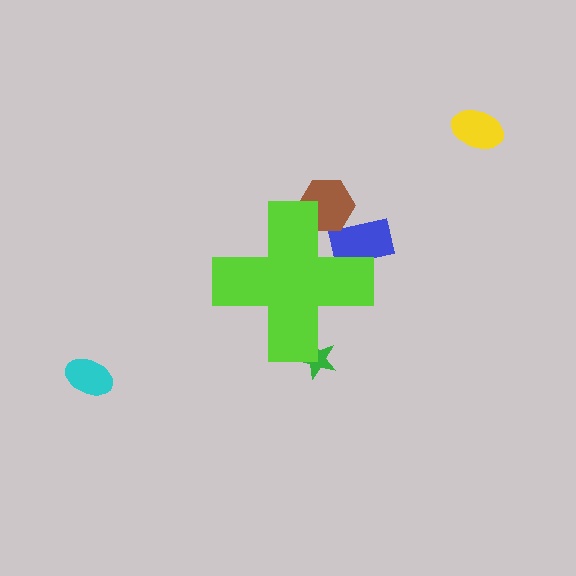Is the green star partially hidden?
Yes, the green star is partially hidden behind the lime cross.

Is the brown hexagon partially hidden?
Yes, the brown hexagon is partially hidden behind the lime cross.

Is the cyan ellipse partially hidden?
No, the cyan ellipse is fully visible.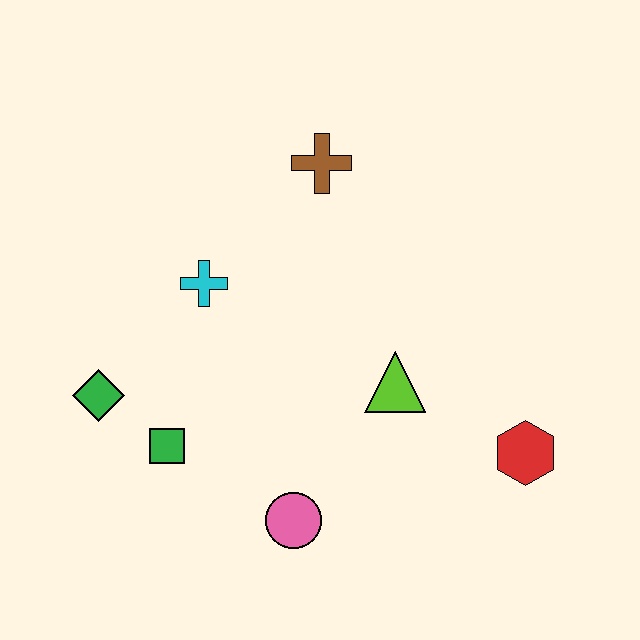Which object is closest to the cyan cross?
The green diamond is closest to the cyan cross.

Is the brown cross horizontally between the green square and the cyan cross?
No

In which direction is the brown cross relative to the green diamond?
The brown cross is above the green diamond.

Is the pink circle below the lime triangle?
Yes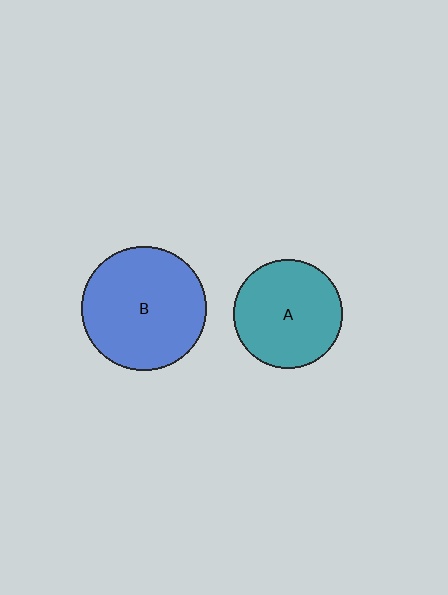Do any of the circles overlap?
No, none of the circles overlap.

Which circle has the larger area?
Circle B (blue).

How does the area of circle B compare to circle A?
Approximately 1.3 times.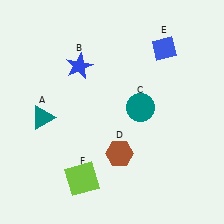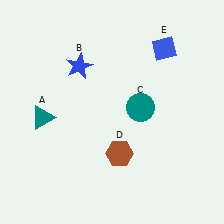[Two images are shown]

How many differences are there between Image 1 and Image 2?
There is 1 difference between the two images.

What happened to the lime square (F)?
The lime square (F) was removed in Image 2. It was in the bottom-left area of Image 1.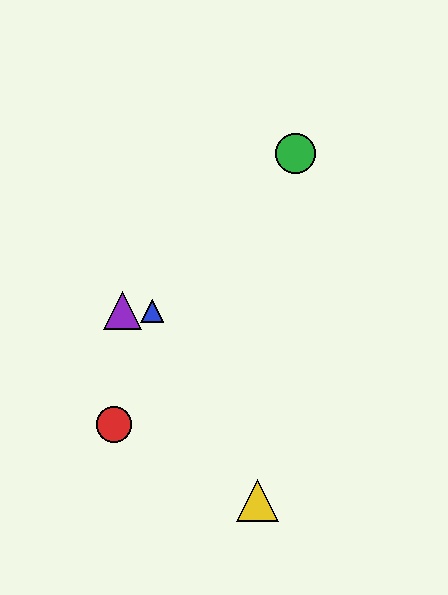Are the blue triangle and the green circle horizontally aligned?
No, the blue triangle is at y≈311 and the green circle is at y≈153.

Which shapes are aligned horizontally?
The blue triangle, the purple triangle are aligned horizontally.